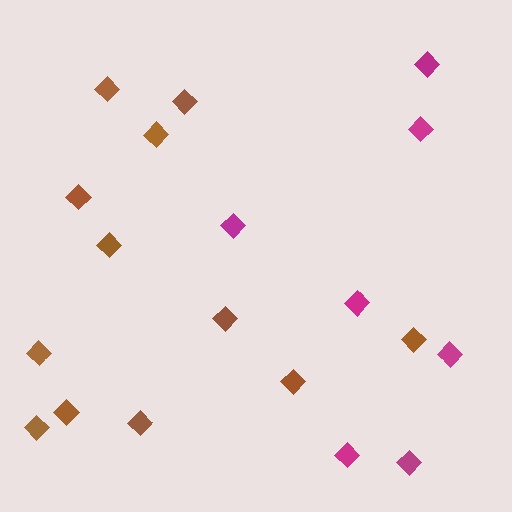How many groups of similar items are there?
There are 2 groups: one group of magenta diamonds (7) and one group of brown diamonds (12).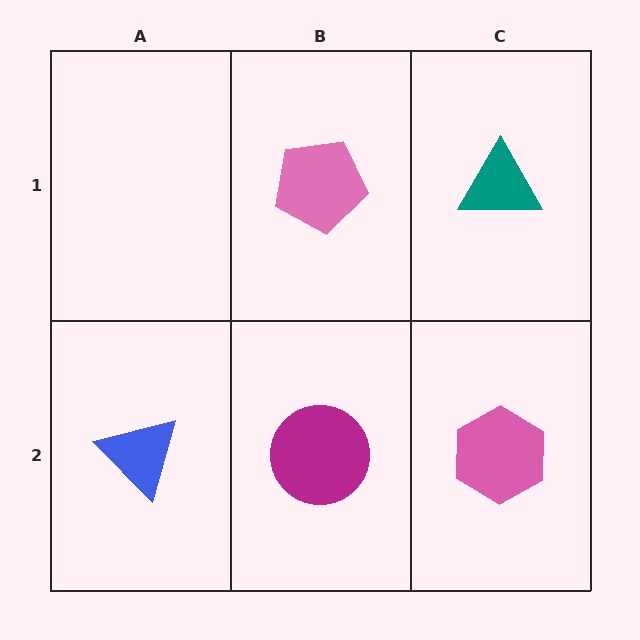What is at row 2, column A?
A blue triangle.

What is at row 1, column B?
A pink pentagon.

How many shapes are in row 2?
3 shapes.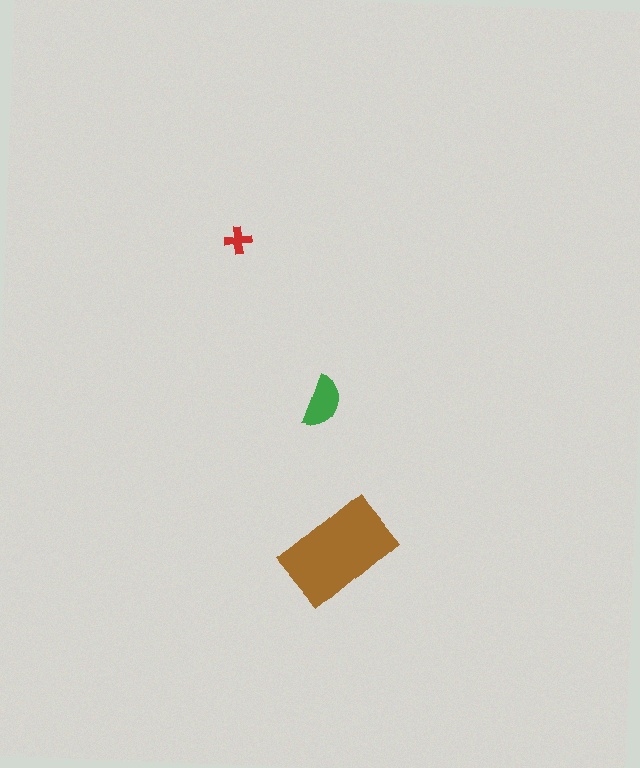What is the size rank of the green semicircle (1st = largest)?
2nd.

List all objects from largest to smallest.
The brown rectangle, the green semicircle, the red cross.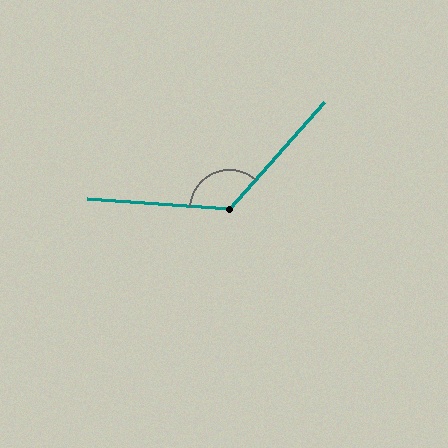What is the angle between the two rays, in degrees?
Approximately 128 degrees.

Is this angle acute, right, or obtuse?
It is obtuse.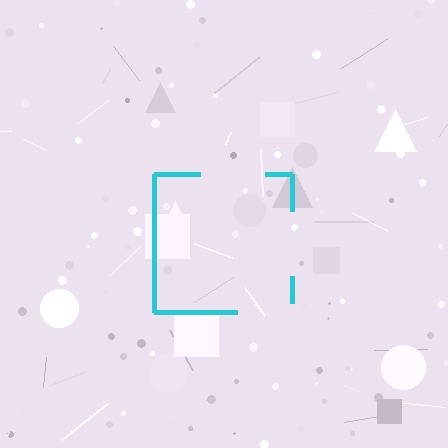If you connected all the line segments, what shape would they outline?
They would outline a square.